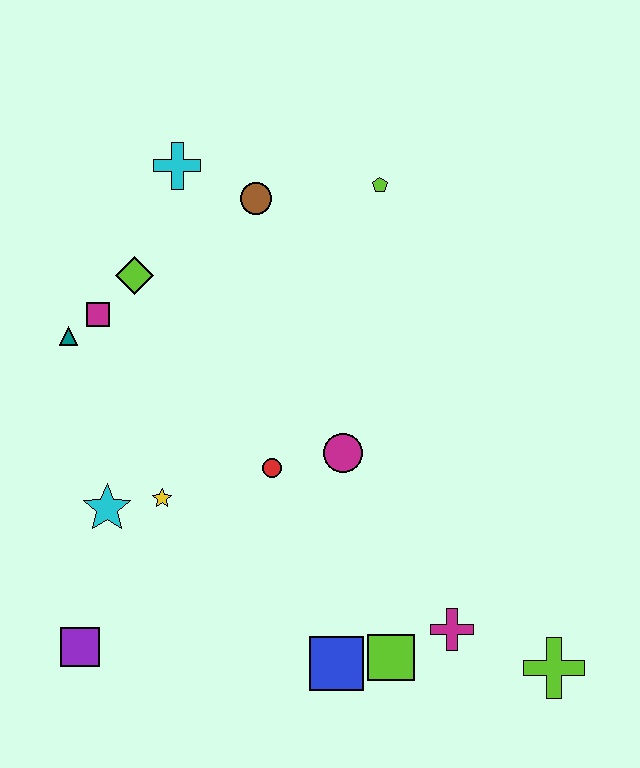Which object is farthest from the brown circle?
The lime cross is farthest from the brown circle.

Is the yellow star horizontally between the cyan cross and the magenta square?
Yes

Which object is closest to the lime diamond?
The magenta square is closest to the lime diamond.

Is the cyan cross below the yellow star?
No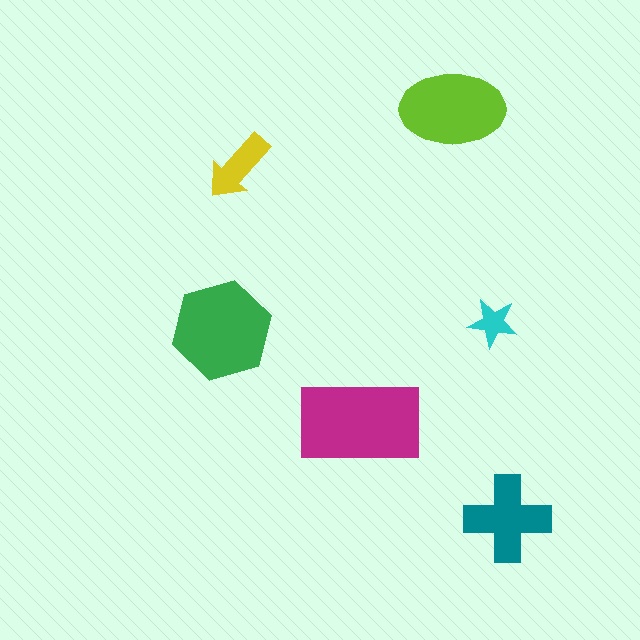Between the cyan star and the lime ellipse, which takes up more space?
The lime ellipse.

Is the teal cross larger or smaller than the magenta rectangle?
Smaller.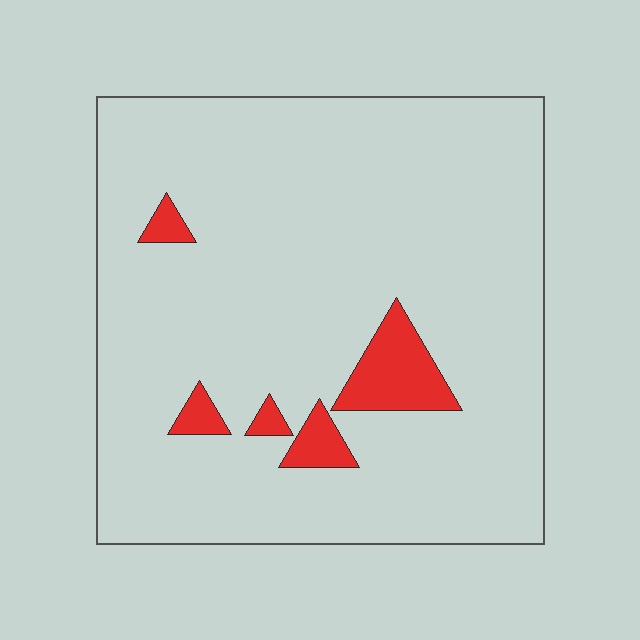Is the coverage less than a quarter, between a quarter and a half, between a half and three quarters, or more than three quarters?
Less than a quarter.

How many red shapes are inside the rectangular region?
5.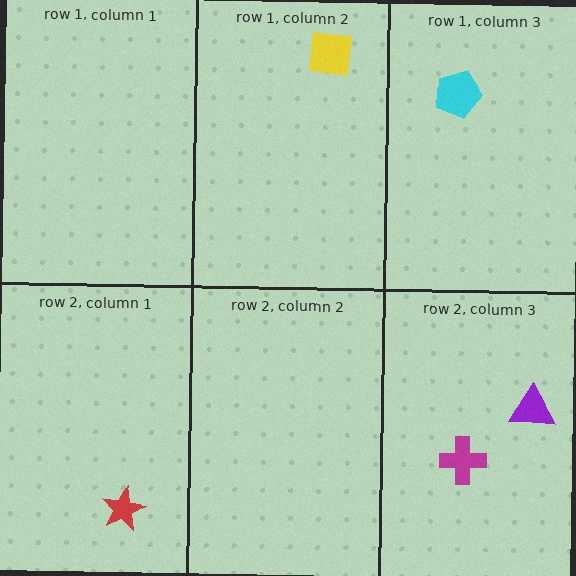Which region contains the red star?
The row 2, column 1 region.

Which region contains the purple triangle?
The row 2, column 3 region.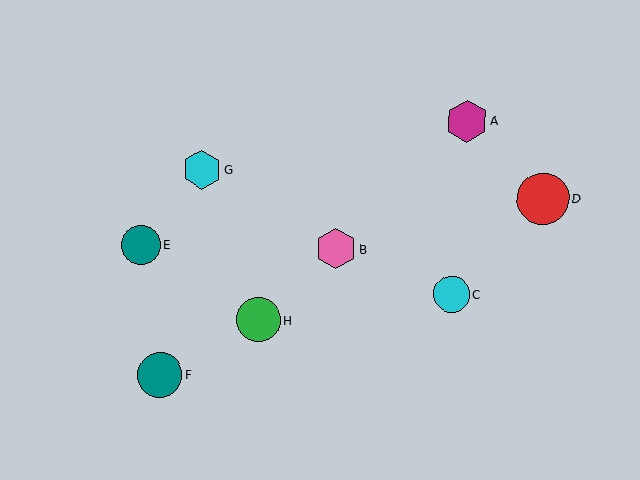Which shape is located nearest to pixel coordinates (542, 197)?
The red circle (labeled D) at (543, 199) is nearest to that location.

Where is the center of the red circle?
The center of the red circle is at (543, 199).